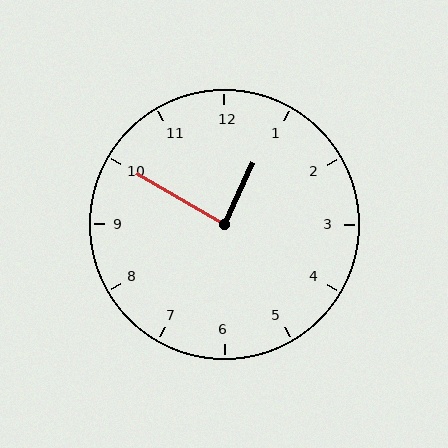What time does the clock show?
12:50.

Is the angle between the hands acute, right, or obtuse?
It is right.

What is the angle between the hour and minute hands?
Approximately 85 degrees.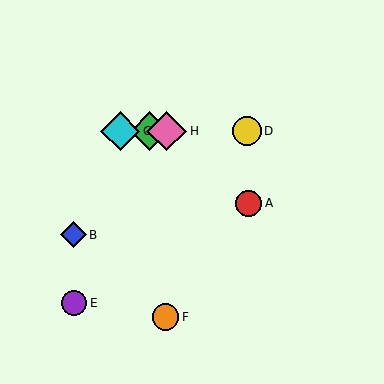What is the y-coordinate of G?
Object G is at y≈131.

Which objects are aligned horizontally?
Objects C, D, G, H are aligned horizontally.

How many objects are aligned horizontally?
4 objects (C, D, G, H) are aligned horizontally.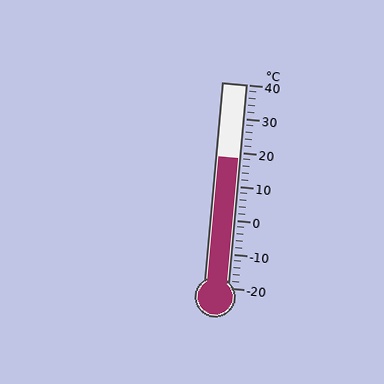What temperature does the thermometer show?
The thermometer shows approximately 18°C.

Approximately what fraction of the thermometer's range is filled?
The thermometer is filled to approximately 65% of its range.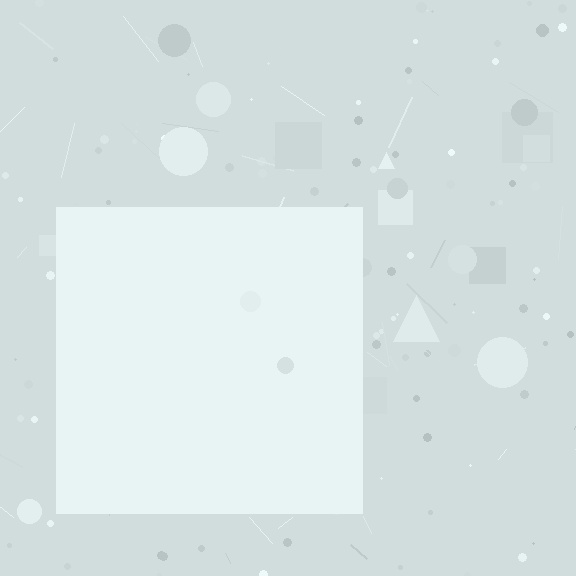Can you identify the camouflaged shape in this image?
The camouflaged shape is a square.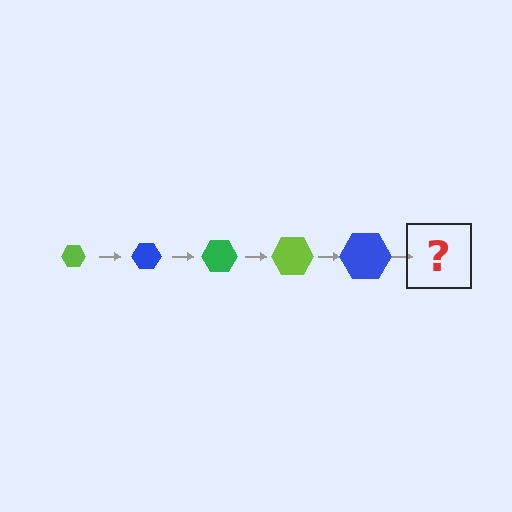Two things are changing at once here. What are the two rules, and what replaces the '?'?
The two rules are that the hexagon grows larger each step and the color cycles through lime, blue, and green. The '?' should be a green hexagon, larger than the previous one.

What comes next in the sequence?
The next element should be a green hexagon, larger than the previous one.